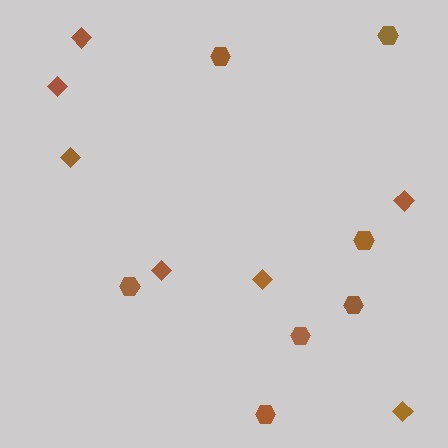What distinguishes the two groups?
There are 2 groups: one group of hexagons (7) and one group of diamonds (7).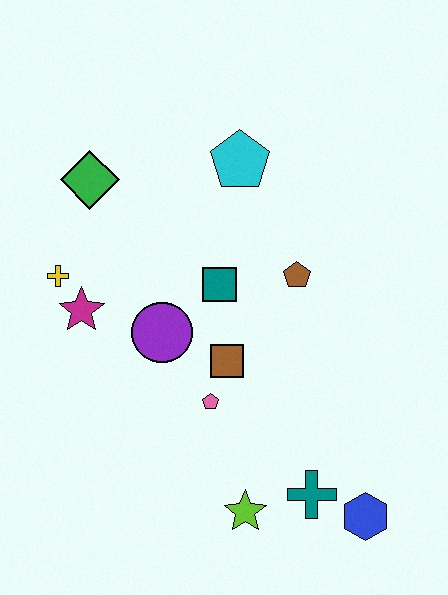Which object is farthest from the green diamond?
The blue hexagon is farthest from the green diamond.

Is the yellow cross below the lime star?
No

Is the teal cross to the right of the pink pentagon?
Yes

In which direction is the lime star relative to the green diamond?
The lime star is below the green diamond.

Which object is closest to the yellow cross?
The magenta star is closest to the yellow cross.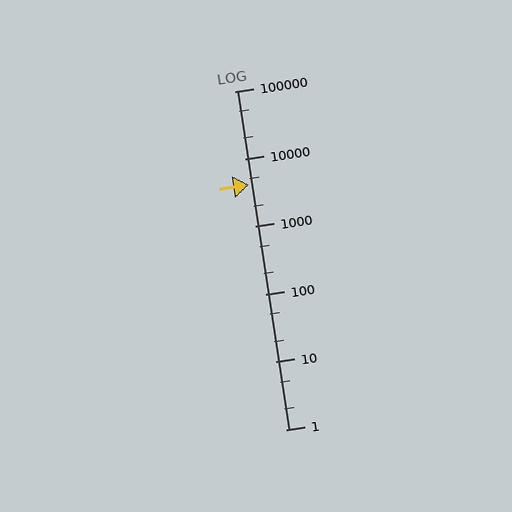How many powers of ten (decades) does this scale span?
The scale spans 5 decades, from 1 to 100000.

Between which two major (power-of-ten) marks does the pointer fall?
The pointer is between 1000 and 10000.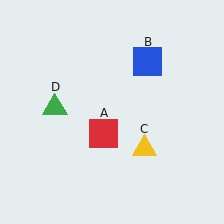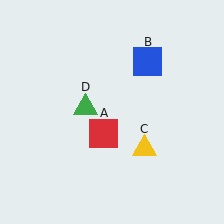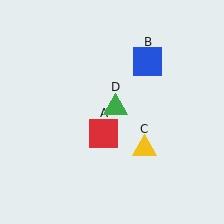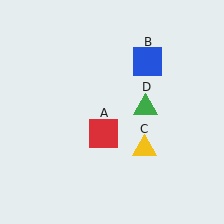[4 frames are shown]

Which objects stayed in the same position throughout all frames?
Red square (object A) and blue square (object B) and yellow triangle (object C) remained stationary.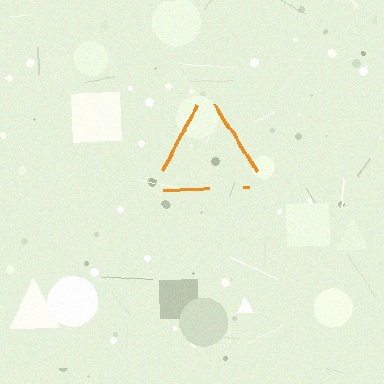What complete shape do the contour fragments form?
The contour fragments form a triangle.